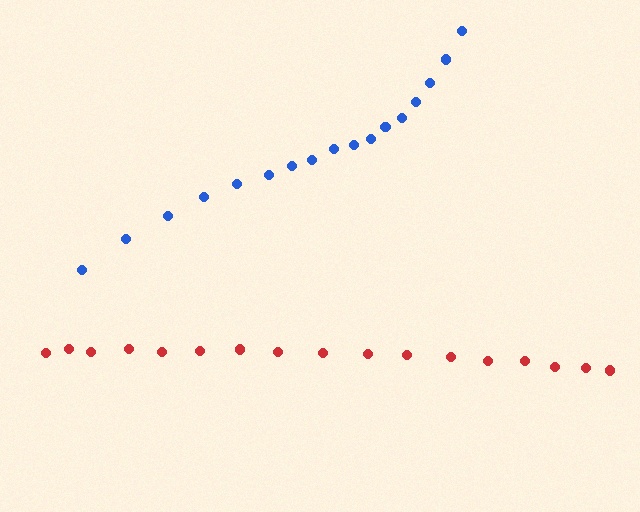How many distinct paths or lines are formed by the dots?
There are 2 distinct paths.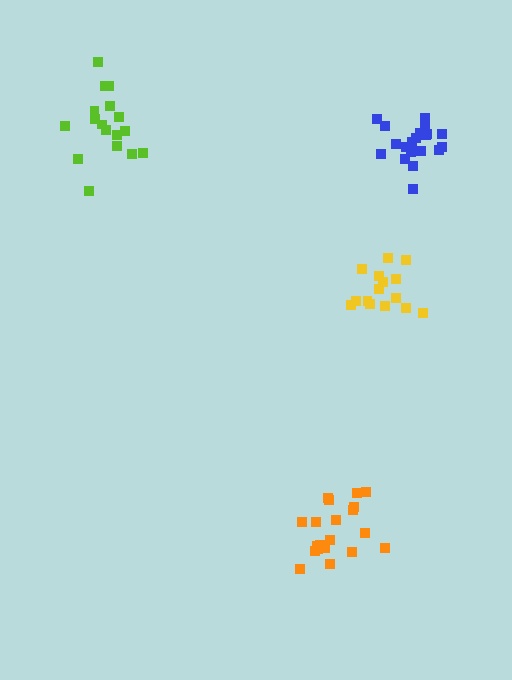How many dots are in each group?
Group 1: 20 dots, Group 2: 15 dots, Group 3: 17 dots, Group 4: 20 dots (72 total).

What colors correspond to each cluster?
The clusters are colored: blue, yellow, lime, orange.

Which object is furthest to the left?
The lime cluster is leftmost.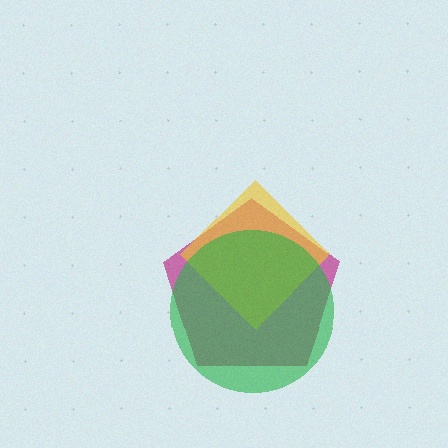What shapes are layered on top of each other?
The layered shapes are: a magenta pentagon, a yellow diamond, a green circle.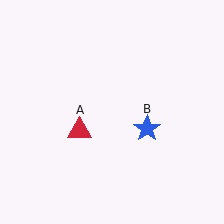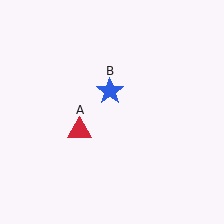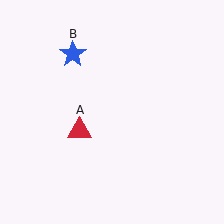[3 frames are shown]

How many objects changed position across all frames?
1 object changed position: blue star (object B).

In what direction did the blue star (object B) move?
The blue star (object B) moved up and to the left.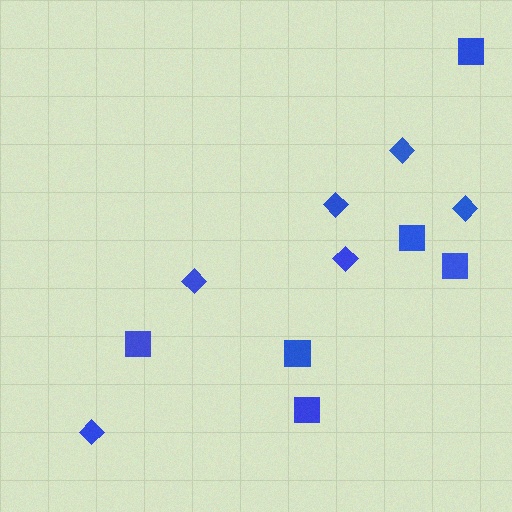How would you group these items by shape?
There are 2 groups: one group of diamonds (6) and one group of squares (6).